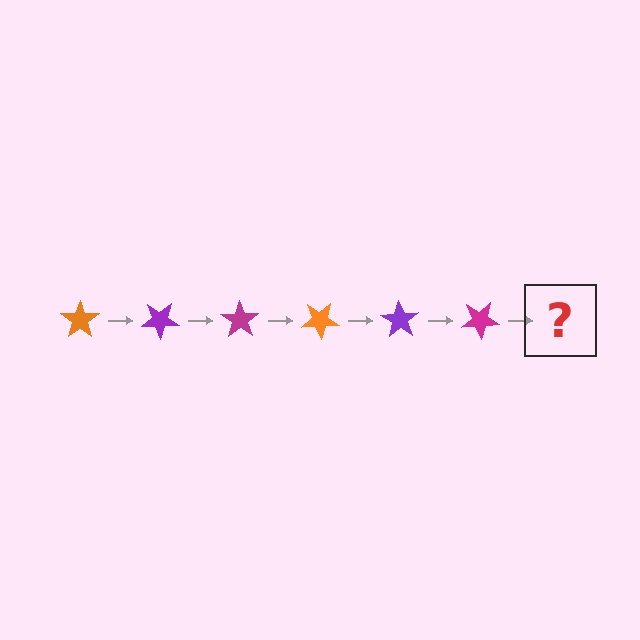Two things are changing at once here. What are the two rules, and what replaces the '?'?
The two rules are that it rotates 35 degrees each step and the color cycles through orange, purple, and magenta. The '?' should be an orange star, rotated 210 degrees from the start.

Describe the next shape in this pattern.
It should be an orange star, rotated 210 degrees from the start.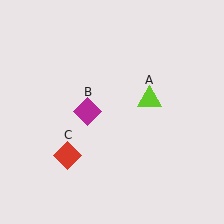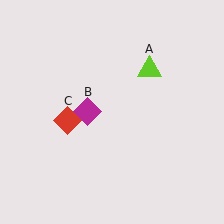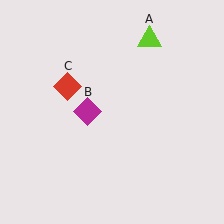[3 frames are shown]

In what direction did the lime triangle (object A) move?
The lime triangle (object A) moved up.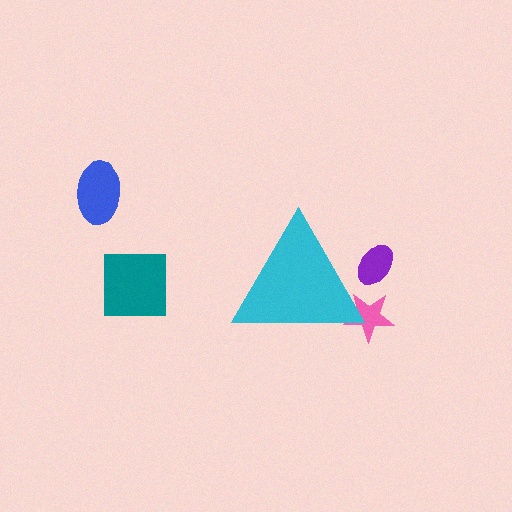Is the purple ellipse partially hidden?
Yes, the purple ellipse is partially hidden behind the cyan triangle.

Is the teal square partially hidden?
No, the teal square is fully visible.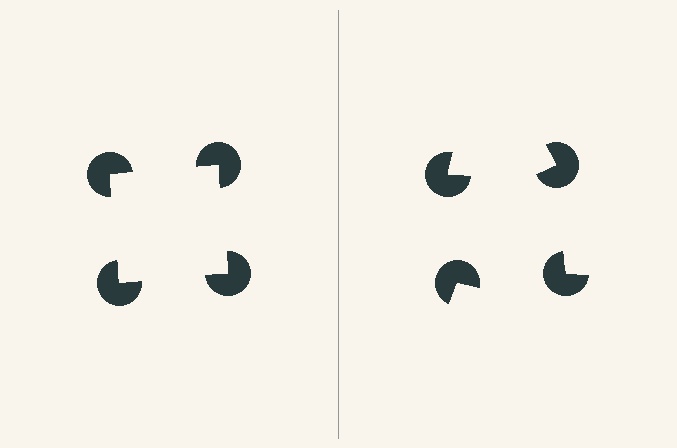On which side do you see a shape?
An illusory square appears on the left side. On the right side the wedge cuts are rotated, so no coherent shape forms.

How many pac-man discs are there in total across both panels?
8 — 4 on each side.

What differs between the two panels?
The pac-man discs are positioned identically on both sides; only the wedge orientations differ. On the left they align to a square; on the right they are misaligned.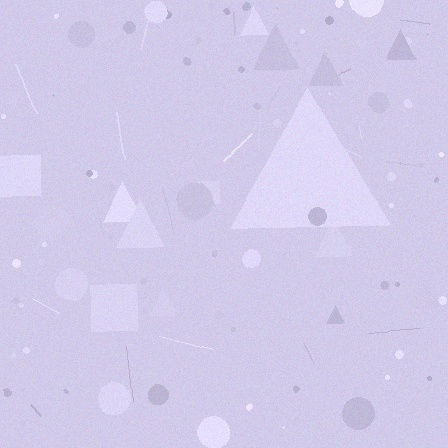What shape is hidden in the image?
A triangle is hidden in the image.